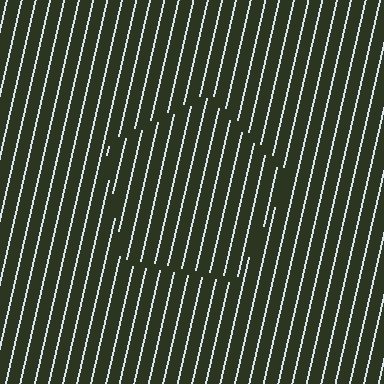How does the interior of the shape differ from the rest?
The interior of the shape contains the same grating, shifted by half a period — the contour is defined by the phase discontinuity where line-ends from the inner and outer gratings abut.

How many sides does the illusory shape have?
5 sides — the line-ends trace a pentagon.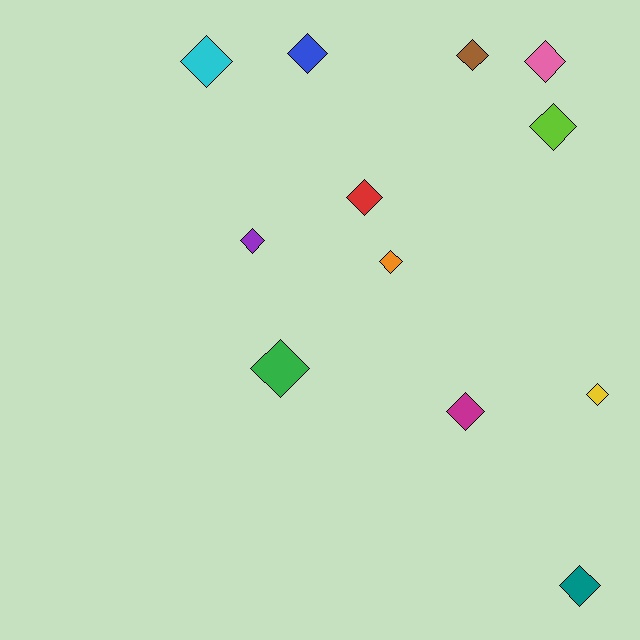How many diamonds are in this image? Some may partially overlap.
There are 12 diamonds.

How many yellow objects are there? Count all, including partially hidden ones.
There is 1 yellow object.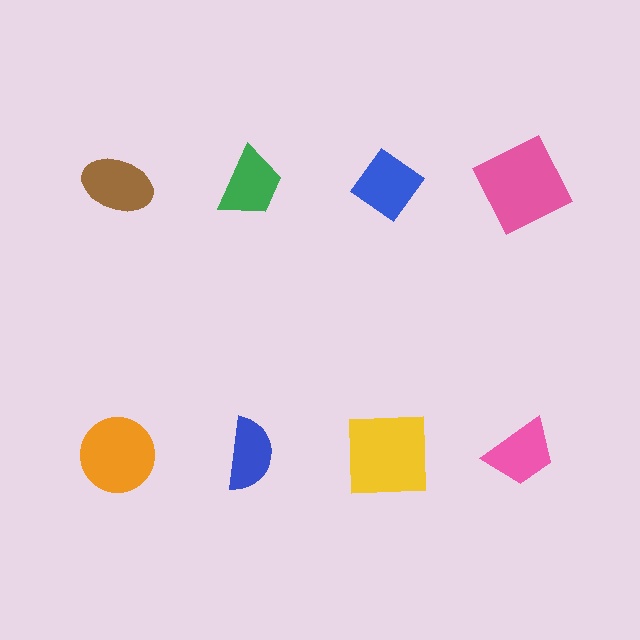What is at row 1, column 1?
A brown ellipse.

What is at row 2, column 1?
An orange circle.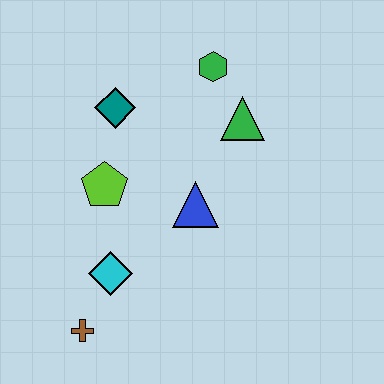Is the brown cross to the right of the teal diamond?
No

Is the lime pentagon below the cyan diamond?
No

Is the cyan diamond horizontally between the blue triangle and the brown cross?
Yes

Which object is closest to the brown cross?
The cyan diamond is closest to the brown cross.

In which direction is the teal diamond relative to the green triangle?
The teal diamond is to the left of the green triangle.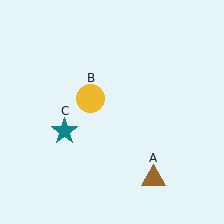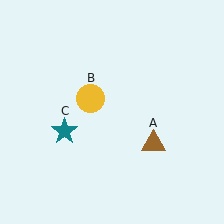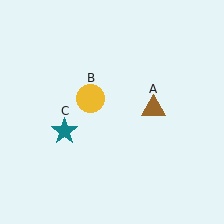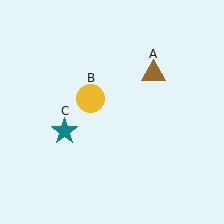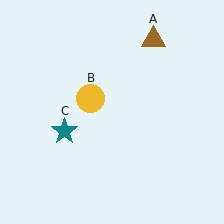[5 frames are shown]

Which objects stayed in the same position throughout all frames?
Yellow circle (object B) and teal star (object C) remained stationary.